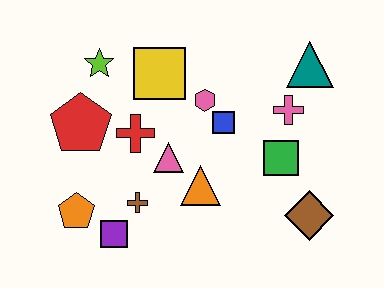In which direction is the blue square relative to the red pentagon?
The blue square is to the right of the red pentagon.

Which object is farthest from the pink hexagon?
The orange pentagon is farthest from the pink hexagon.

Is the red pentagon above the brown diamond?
Yes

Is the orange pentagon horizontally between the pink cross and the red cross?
No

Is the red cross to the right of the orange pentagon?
Yes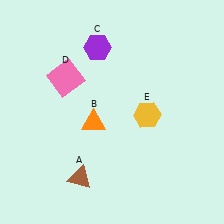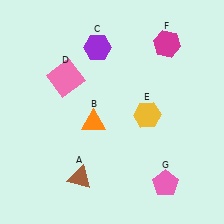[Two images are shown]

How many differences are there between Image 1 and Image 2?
There are 2 differences between the two images.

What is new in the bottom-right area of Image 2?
A pink pentagon (G) was added in the bottom-right area of Image 2.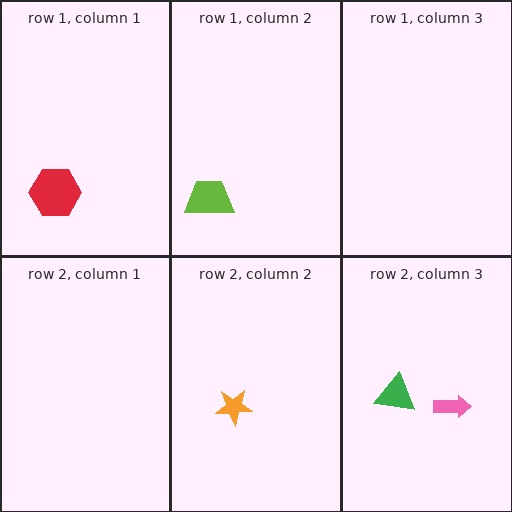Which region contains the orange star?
The row 2, column 2 region.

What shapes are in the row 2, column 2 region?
The orange star.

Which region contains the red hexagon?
The row 1, column 1 region.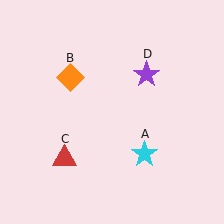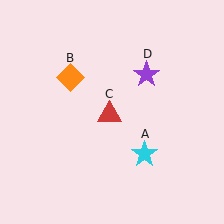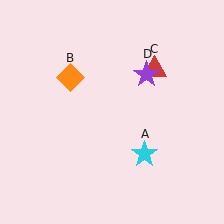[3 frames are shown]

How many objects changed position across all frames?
1 object changed position: red triangle (object C).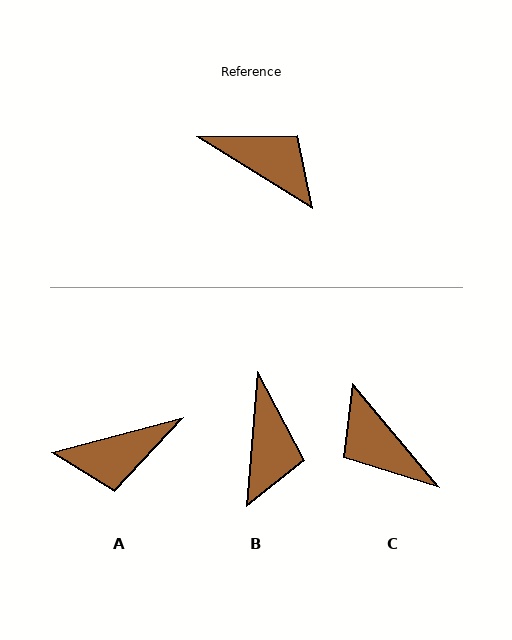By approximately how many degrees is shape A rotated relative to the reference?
Approximately 133 degrees clockwise.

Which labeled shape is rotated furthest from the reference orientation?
C, about 162 degrees away.